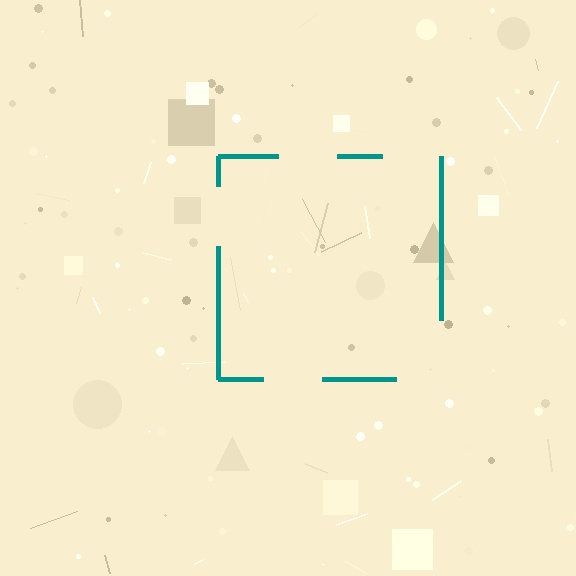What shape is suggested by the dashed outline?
The dashed outline suggests a square.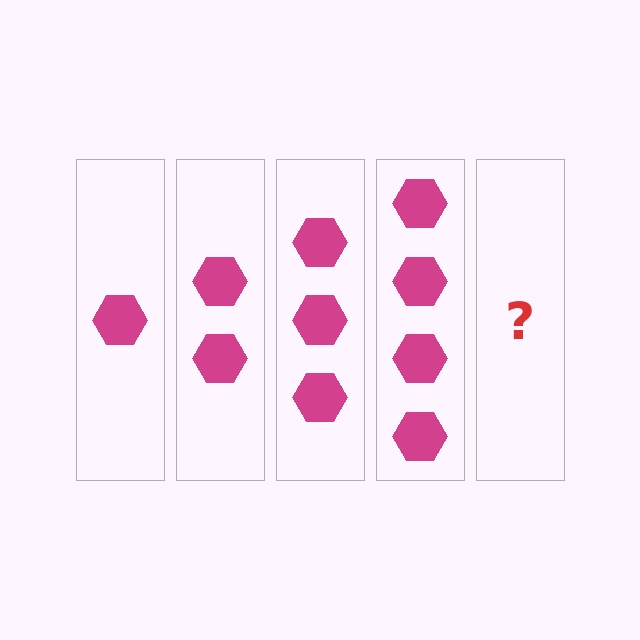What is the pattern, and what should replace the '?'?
The pattern is that each step adds one more hexagon. The '?' should be 5 hexagons.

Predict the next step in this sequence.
The next step is 5 hexagons.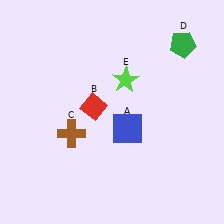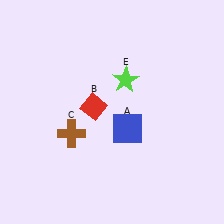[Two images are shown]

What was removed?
The green pentagon (D) was removed in Image 2.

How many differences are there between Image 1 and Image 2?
There is 1 difference between the two images.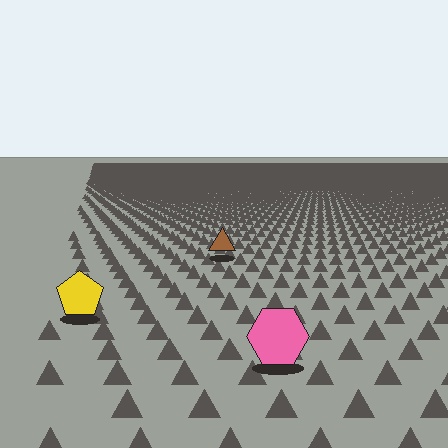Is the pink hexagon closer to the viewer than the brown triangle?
Yes. The pink hexagon is closer — you can tell from the texture gradient: the ground texture is coarser near it.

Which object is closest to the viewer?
The pink hexagon is closest. The texture marks near it are larger and more spread out.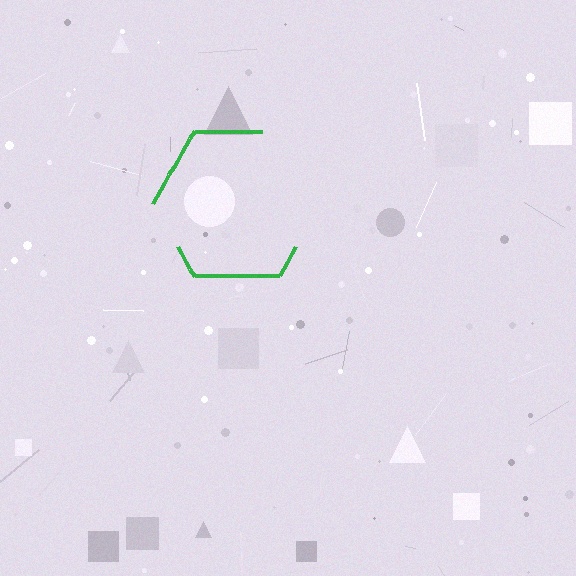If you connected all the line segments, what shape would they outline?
They would outline a hexagon.